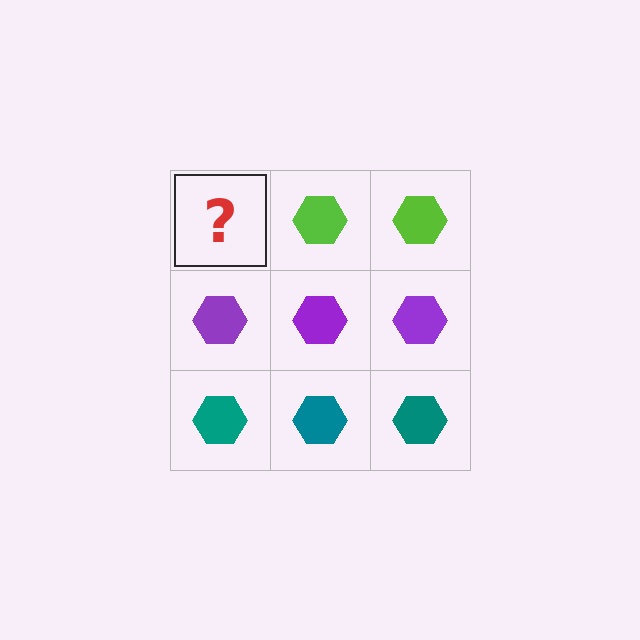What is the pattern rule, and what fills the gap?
The rule is that each row has a consistent color. The gap should be filled with a lime hexagon.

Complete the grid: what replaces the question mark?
The question mark should be replaced with a lime hexagon.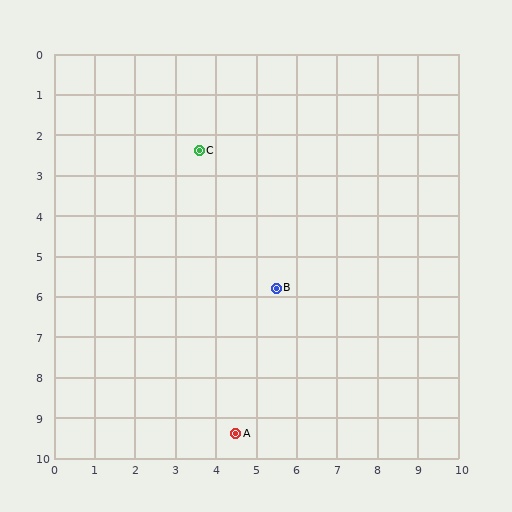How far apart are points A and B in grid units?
Points A and B are about 3.7 grid units apart.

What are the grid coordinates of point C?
Point C is at approximately (3.6, 2.4).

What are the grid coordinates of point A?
Point A is at approximately (4.5, 9.4).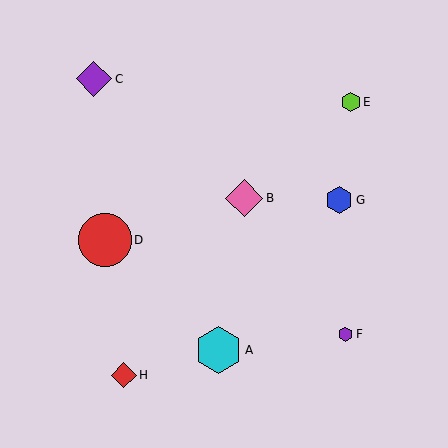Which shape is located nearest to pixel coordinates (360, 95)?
The lime hexagon (labeled E) at (351, 102) is nearest to that location.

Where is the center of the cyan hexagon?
The center of the cyan hexagon is at (219, 350).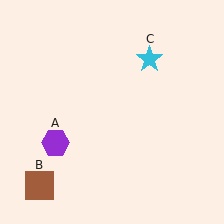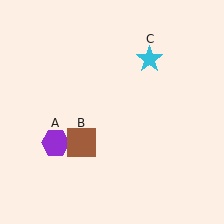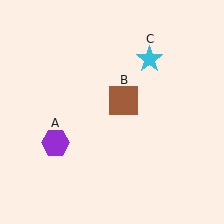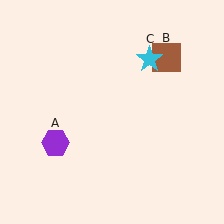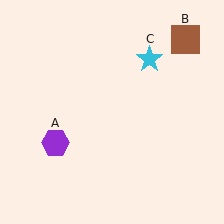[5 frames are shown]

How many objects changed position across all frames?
1 object changed position: brown square (object B).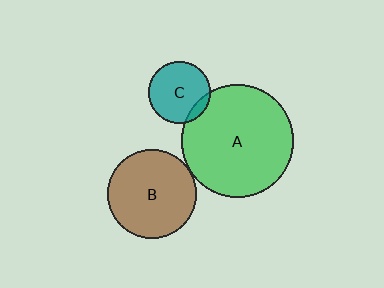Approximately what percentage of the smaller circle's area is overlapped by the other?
Approximately 10%.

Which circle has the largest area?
Circle A (green).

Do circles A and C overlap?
Yes.